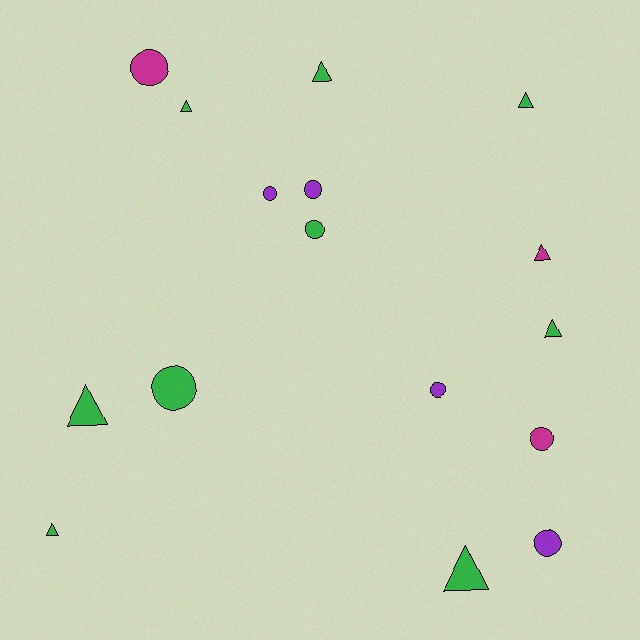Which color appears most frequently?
Green, with 9 objects.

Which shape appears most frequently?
Circle, with 8 objects.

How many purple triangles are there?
There are no purple triangles.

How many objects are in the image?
There are 16 objects.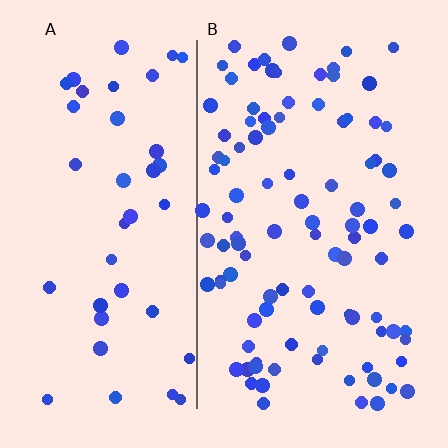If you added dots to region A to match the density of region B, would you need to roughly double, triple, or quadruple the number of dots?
Approximately double.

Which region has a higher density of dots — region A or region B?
B (the right).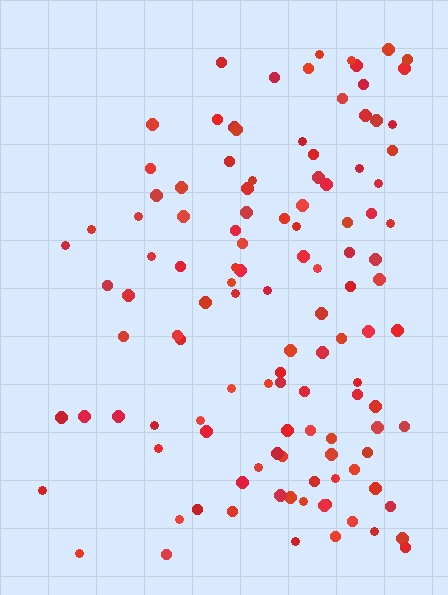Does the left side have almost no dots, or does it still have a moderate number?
Still a moderate number, just noticeably fewer than the right.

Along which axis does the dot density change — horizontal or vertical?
Horizontal.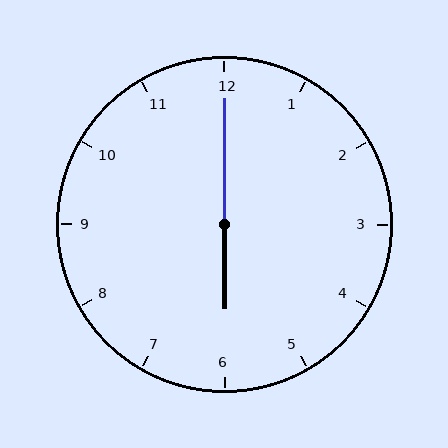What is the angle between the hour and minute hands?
Approximately 180 degrees.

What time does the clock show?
6:00.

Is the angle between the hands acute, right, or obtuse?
It is obtuse.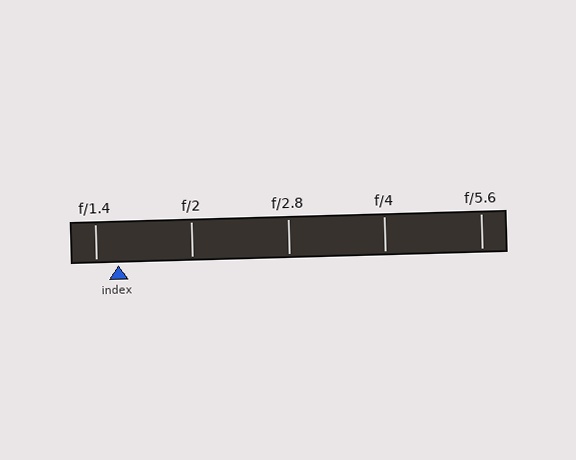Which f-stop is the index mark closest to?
The index mark is closest to f/1.4.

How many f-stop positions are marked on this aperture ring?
There are 5 f-stop positions marked.